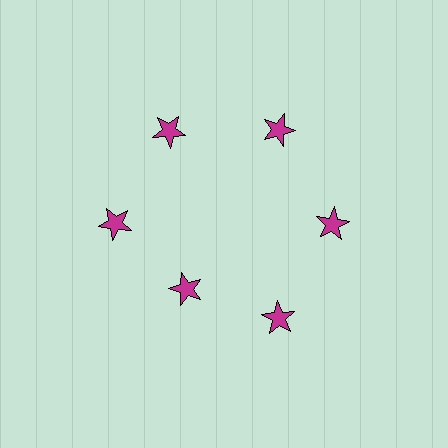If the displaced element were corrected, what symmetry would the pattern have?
It would have 6-fold rotational symmetry — the pattern would map onto itself every 60 degrees.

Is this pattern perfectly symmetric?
No. The 6 magenta stars are arranged in a ring, but one element near the 7 o'clock position is pulled inward toward the center, breaking the 6-fold rotational symmetry.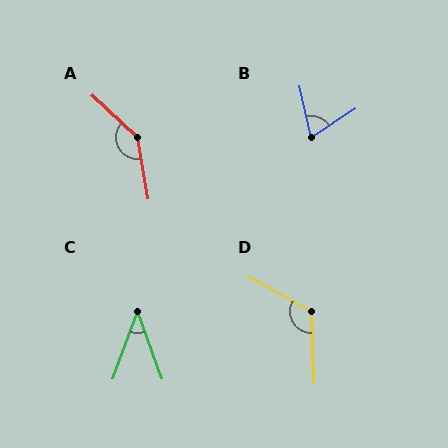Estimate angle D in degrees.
Approximately 121 degrees.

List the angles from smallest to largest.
C (40°), B (69°), D (121°), A (142°).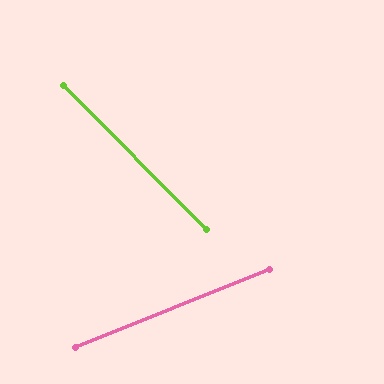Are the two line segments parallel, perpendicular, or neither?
Neither parallel nor perpendicular — they differ by about 67°.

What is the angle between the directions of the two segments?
Approximately 67 degrees.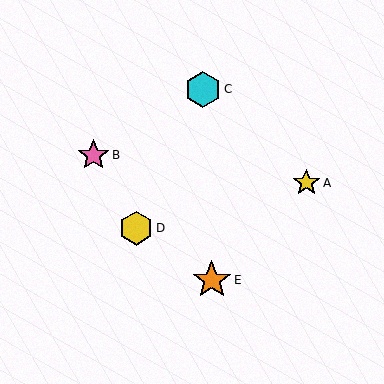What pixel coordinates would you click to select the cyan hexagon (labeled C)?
Click at (203, 89) to select the cyan hexagon C.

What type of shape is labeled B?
Shape B is a pink star.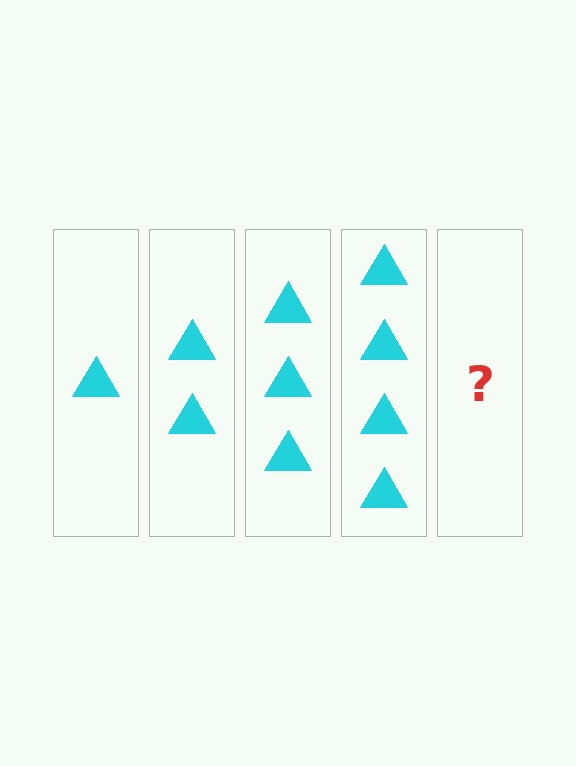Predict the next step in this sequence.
The next step is 5 triangles.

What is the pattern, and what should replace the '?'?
The pattern is that each step adds one more triangle. The '?' should be 5 triangles.